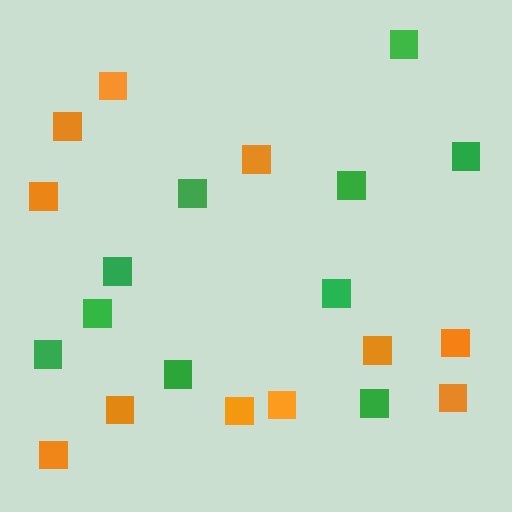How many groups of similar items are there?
There are 2 groups: one group of orange squares (11) and one group of green squares (10).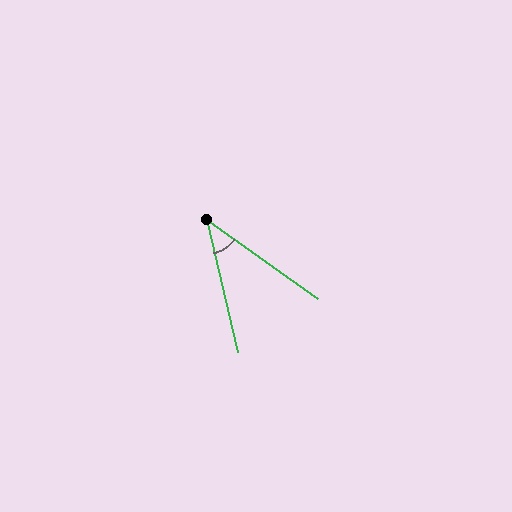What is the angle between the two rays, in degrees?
Approximately 42 degrees.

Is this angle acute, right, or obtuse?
It is acute.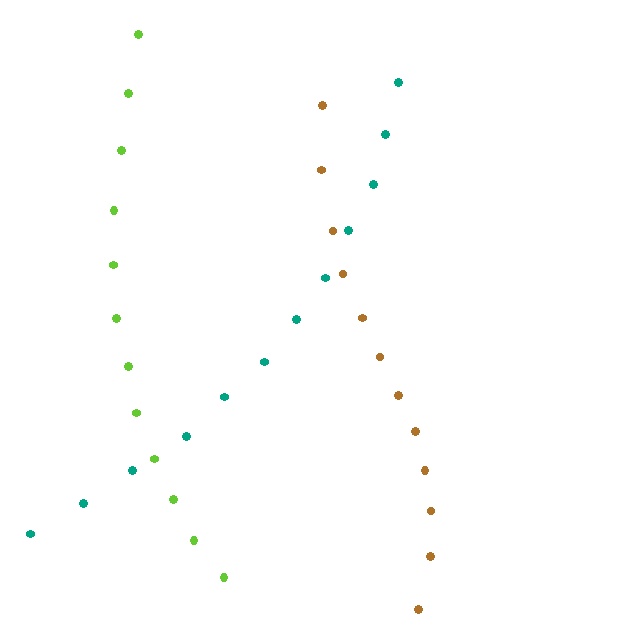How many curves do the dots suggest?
There are 3 distinct paths.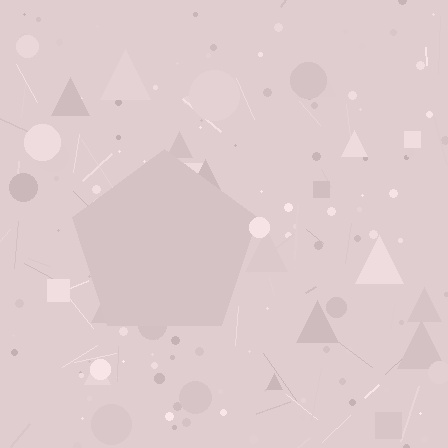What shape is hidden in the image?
A pentagon is hidden in the image.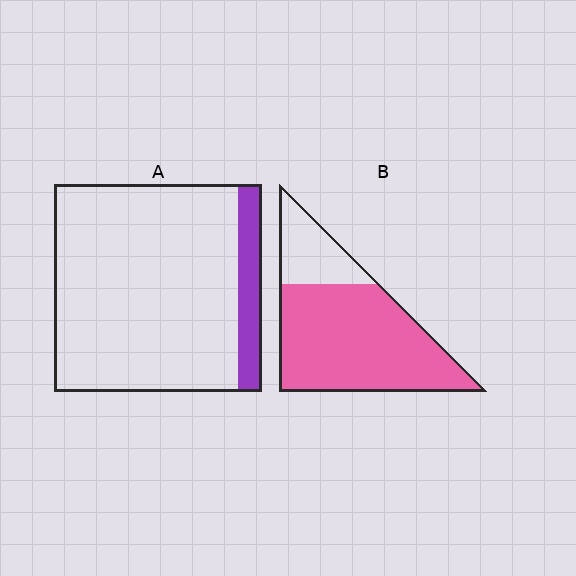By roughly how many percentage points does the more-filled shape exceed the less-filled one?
By roughly 65 percentage points (B over A).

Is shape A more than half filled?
No.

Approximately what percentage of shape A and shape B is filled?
A is approximately 10% and B is approximately 75%.